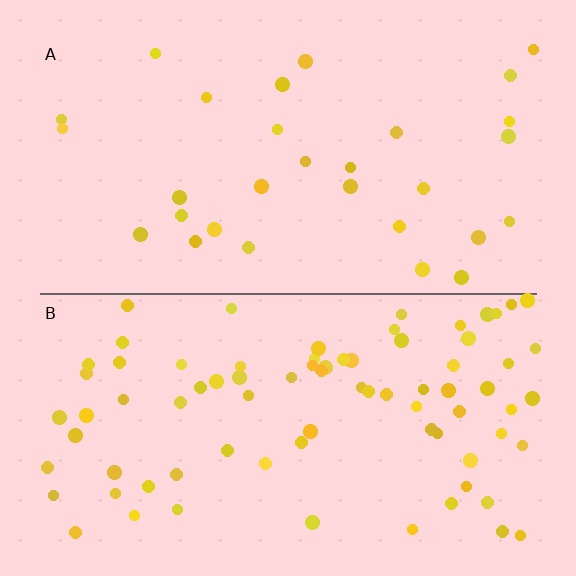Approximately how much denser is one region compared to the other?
Approximately 2.6× — region B over region A.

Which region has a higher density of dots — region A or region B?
B (the bottom).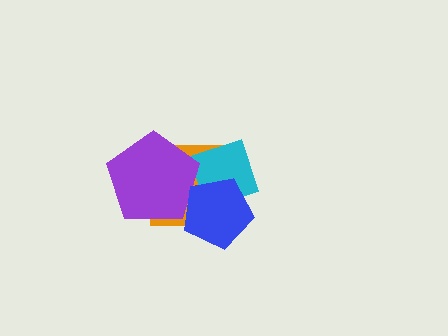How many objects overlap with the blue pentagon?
3 objects overlap with the blue pentagon.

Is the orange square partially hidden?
Yes, it is partially covered by another shape.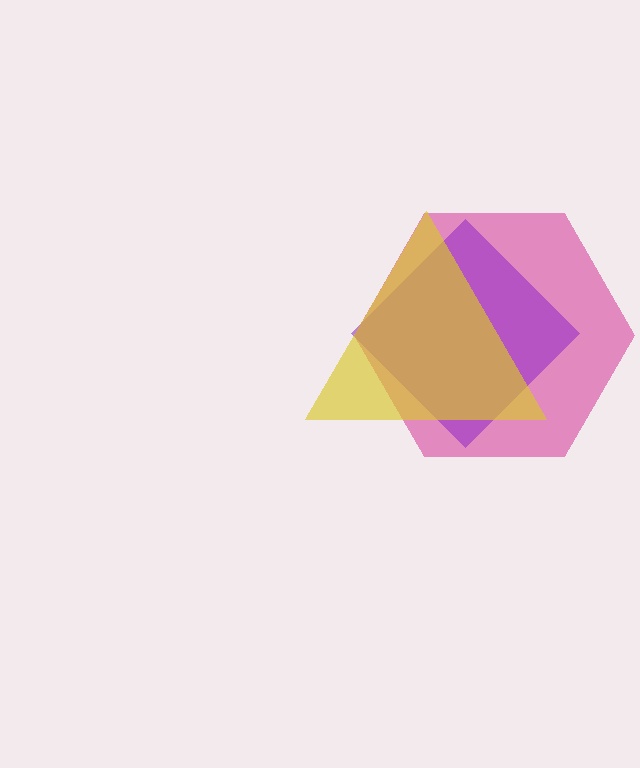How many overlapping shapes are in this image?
There are 3 overlapping shapes in the image.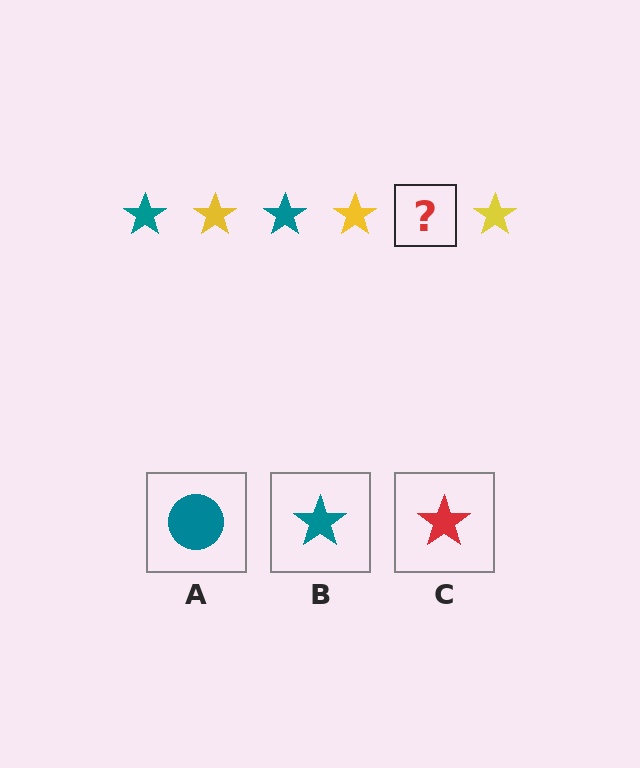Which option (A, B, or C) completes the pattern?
B.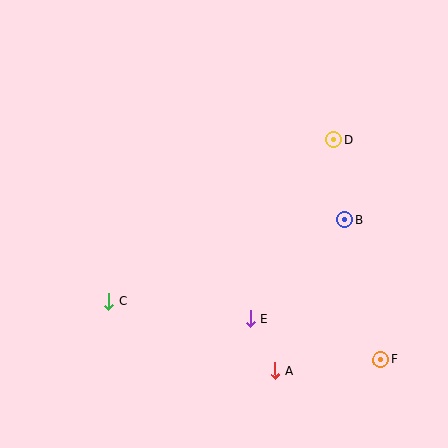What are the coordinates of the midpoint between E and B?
The midpoint between E and B is at (298, 269).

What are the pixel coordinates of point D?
Point D is at (333, 139).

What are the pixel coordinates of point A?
Point A is at (275, 370).